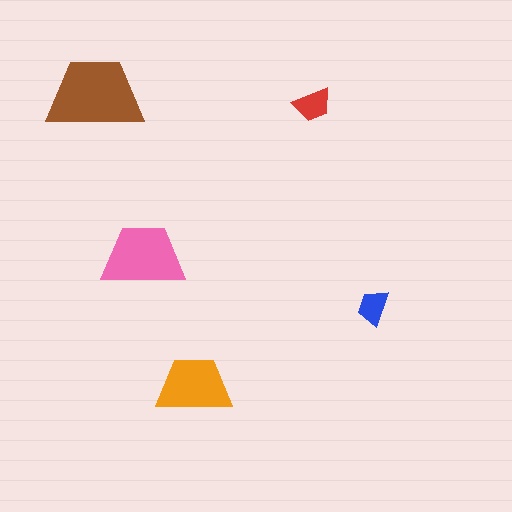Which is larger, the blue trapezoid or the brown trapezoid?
The brown one.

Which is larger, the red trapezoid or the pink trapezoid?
The pink one.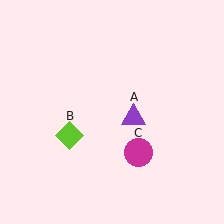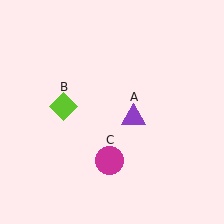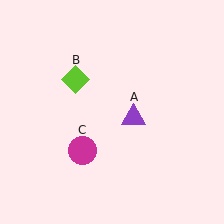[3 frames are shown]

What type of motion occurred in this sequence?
The lime diamond (object B), magenta circle (object C) rotated clockwise around the center of the scene.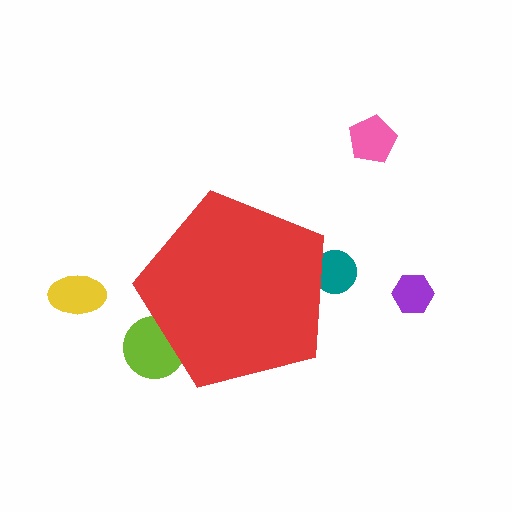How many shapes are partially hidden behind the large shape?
2 shapes are partially hidden.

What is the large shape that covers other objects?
A red pentagon.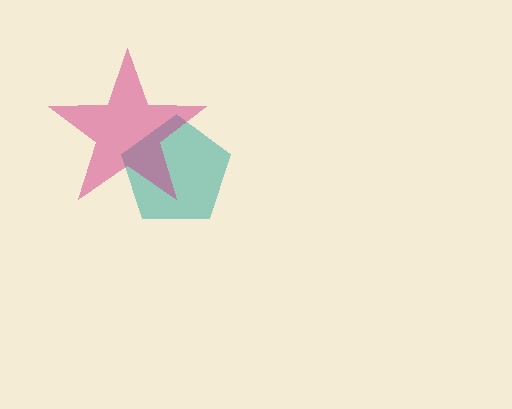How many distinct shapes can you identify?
There are 2 distinct shapes: a teal pentagon, a magenta star.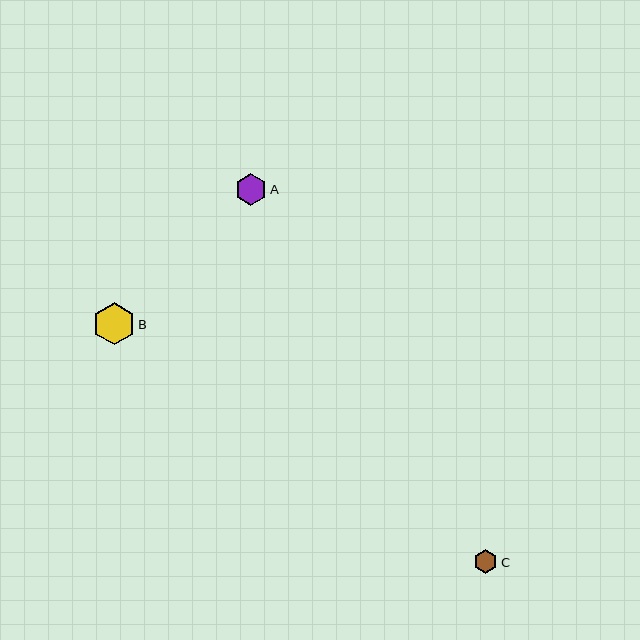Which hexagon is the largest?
Hexagon B is the largest with a size of approximately 42 pixels.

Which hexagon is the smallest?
Hexagon C is the smallest with a size of approximately 24 pixels.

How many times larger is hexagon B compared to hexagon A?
Hexagon B is approximately 1.3 times the size of hexagon A.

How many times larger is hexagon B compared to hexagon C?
Hexagon B is approximately 1.8 times the size of hexagon C.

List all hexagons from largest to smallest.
From largest to smallest: B, A, C.